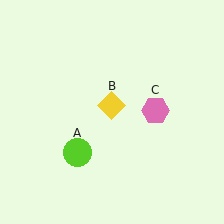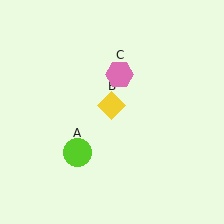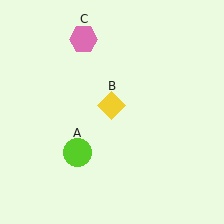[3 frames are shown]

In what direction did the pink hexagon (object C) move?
The pink hexagon (object C) moved up and to the left.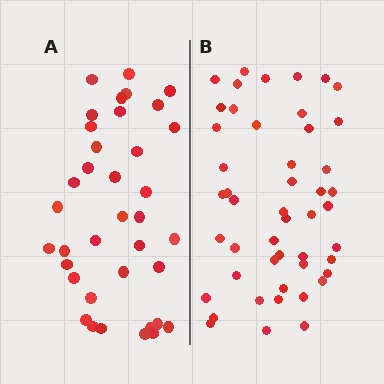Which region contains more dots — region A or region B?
Region B (the right region) has more dots.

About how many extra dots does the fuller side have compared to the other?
Region B has roughly 12 or so more dots than region A.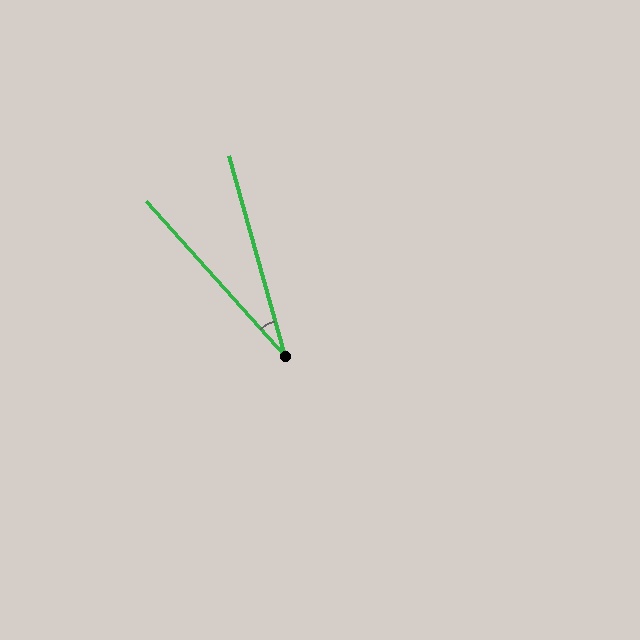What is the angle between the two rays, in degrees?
Approximately 26 degrees.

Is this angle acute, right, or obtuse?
It is acute.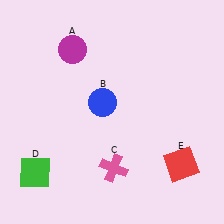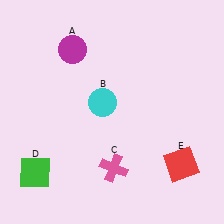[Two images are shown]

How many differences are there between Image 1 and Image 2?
There is 1 difference between the two images.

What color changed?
The circle (B) changed from blue in Image 1 to cyan in Image 2.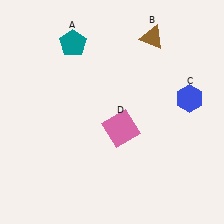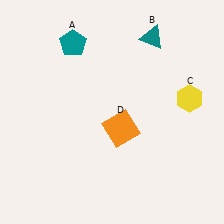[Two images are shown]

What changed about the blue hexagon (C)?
In Image 1, C is blue. In Image 2, it changed to yellow.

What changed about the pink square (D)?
In Image 1, D is pink. In Image 2, it changed to orange.